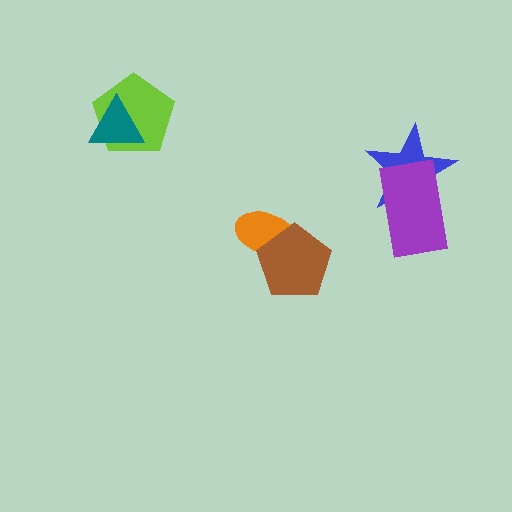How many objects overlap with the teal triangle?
1 object overlaps with the teal triangle.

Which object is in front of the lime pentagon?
The teal triangle is in front of the lime pentagon.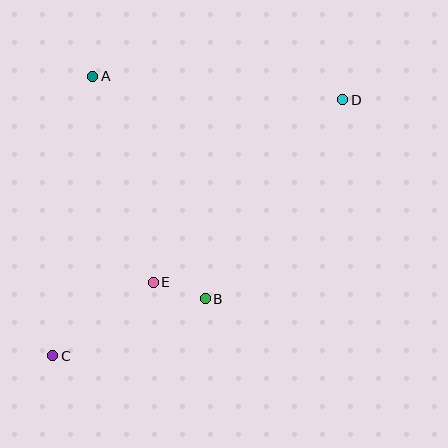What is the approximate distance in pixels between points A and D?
The distance between A and D is approximately 251 pixels.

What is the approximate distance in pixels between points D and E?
The distance between D and E is approximately 263 pixels.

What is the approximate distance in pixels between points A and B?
The distance between A and B is approximately 249 pixels.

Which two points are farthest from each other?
Points C and D are farthest from each other.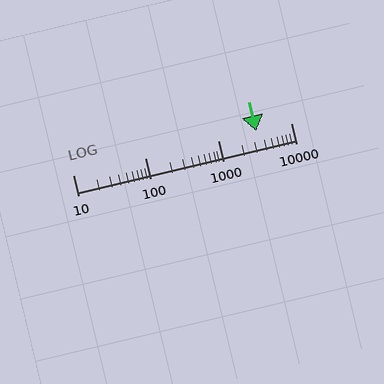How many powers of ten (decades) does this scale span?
The scale spans 3 decades, from 10 to 10000.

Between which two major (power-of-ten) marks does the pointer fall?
The pointer is between 1000 and 10000.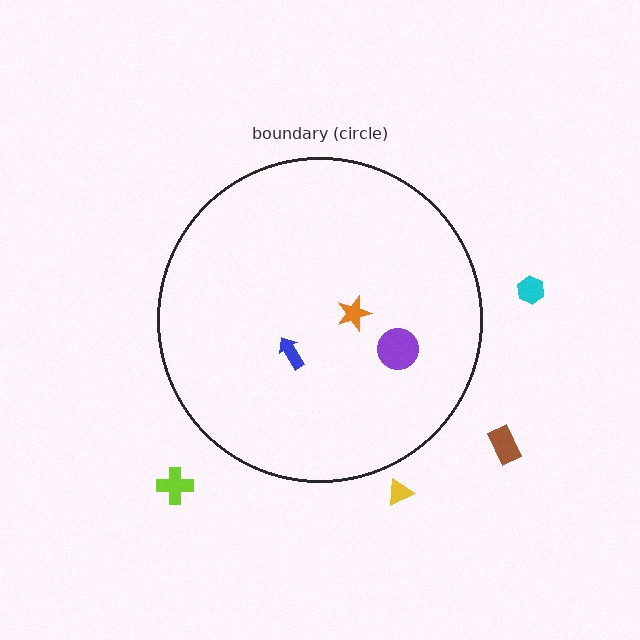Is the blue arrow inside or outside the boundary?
Inside.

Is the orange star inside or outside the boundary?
Inside.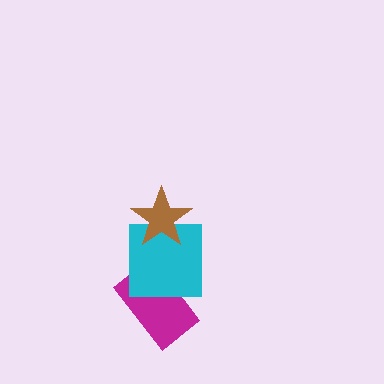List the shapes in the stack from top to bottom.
From top to bottom: the brown star, the cyan square, the magenta rectangle.